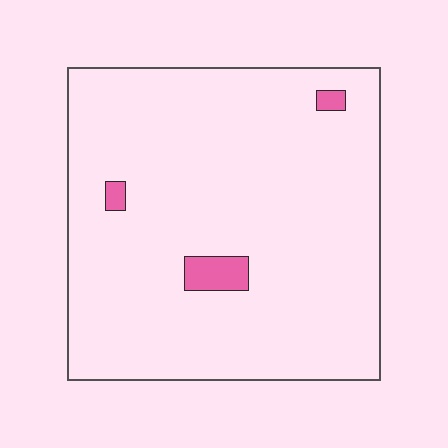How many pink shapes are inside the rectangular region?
3.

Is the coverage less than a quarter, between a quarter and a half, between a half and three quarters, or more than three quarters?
Less than a quarter.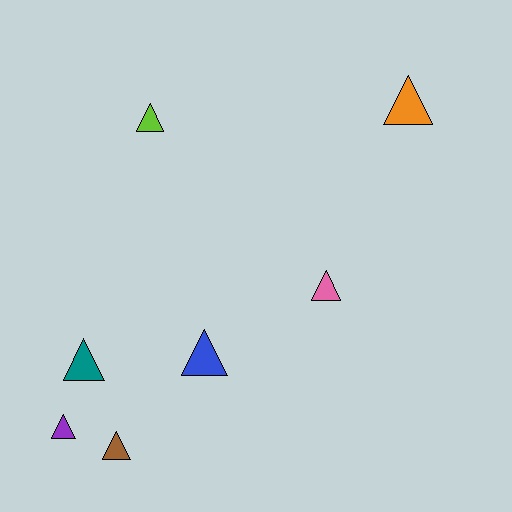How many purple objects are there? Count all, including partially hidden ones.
There is 1 purple object.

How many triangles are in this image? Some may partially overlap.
There are 7 triangles.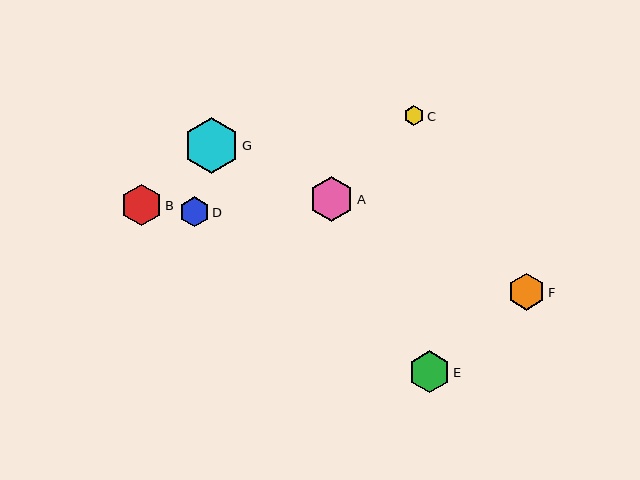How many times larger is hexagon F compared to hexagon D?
Hexagon F is approximately 1.3 times the size of hexagon D.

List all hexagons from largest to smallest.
From largest to smallest: G, A, E, B, F, D, C.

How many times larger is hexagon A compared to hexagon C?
Hexagon A is approximately 2.3 times the size of hexagon C.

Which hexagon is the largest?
Hexagon G is the largest with a size of approximately 56 pixels.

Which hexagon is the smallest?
Hexagon C is the smallest with a size of approximately 20 pixels.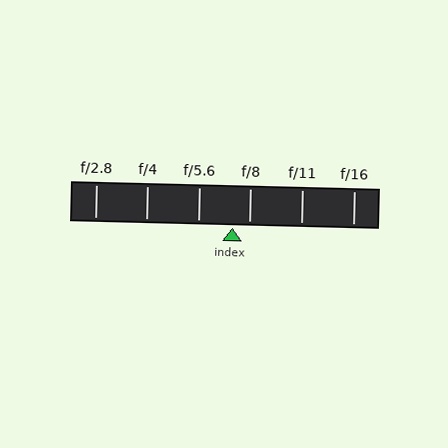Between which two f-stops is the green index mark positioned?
The index mark is between f/5.6 and f/8.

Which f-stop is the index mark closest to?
The index mark is closest to f/8.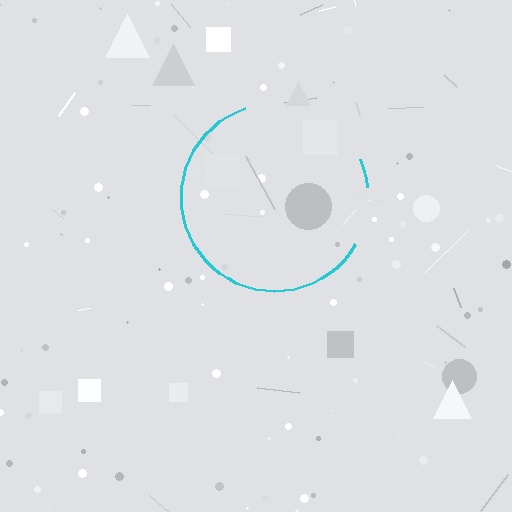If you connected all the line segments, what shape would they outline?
They would outline a circle.